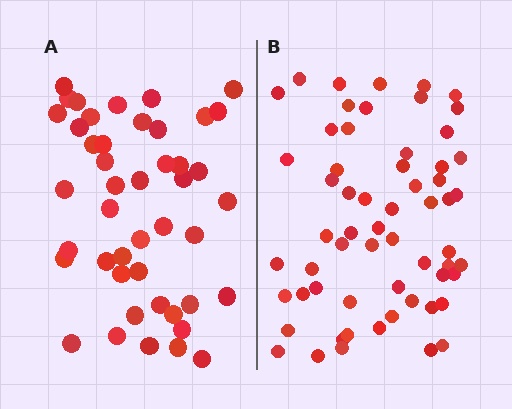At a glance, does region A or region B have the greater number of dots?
Region B (the right region) has more dots.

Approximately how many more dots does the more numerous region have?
Region B has approximately 15 more dots than region A.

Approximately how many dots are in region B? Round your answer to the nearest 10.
About 60 dots.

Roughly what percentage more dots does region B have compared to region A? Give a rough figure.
About 35% more.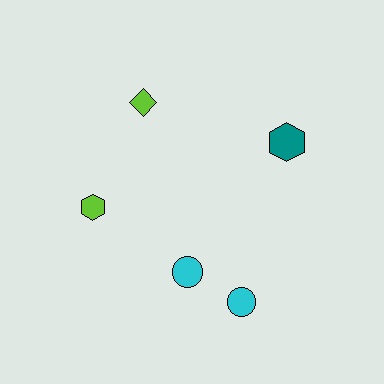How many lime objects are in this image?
There are 2 lime objects.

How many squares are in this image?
There are no squares.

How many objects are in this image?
There are 5 objects.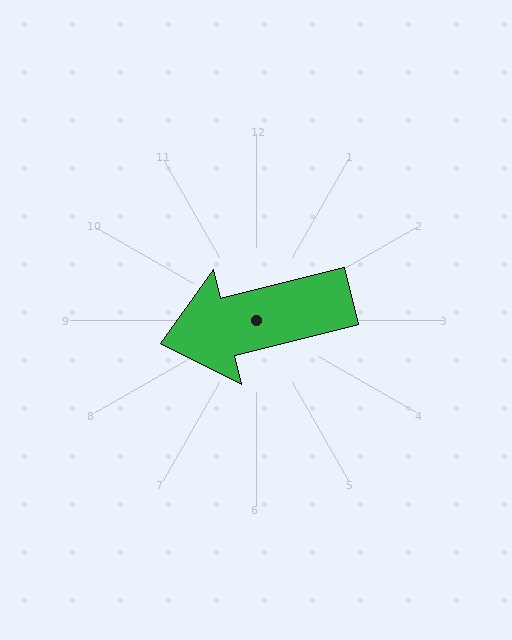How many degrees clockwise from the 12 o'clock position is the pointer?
Approximately 256 degrees.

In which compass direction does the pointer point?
West.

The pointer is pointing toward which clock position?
Roughly 9 o'clock.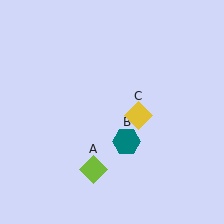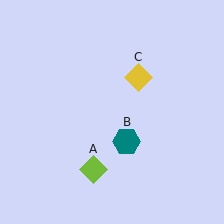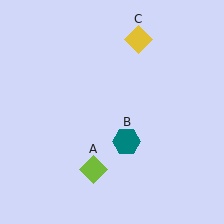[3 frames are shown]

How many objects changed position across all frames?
1 object changed position: yellow diamond (object C).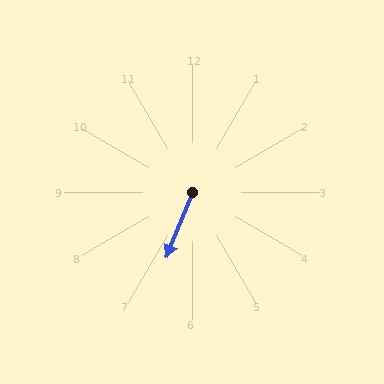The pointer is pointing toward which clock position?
Roughly 7 o'clock.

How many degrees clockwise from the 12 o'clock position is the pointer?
Approximately 202 degrees.